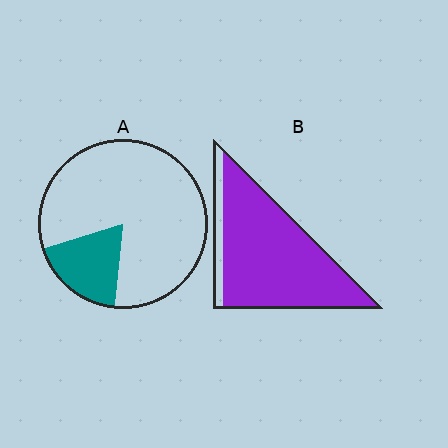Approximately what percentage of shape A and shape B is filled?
A is approximately 20% and B is approximately 90%.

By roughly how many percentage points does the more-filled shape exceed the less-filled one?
By roughly 70 percentage points (B over A).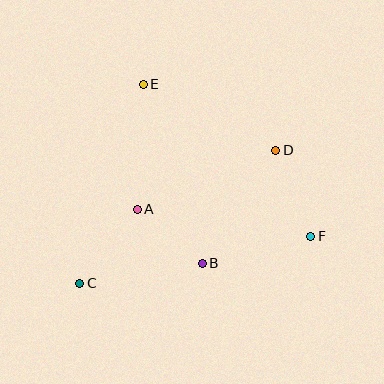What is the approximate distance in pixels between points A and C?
The distance between A and C is approximately 94 pixels.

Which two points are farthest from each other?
Points C and D are farthest from each other.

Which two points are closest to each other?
Points A and B are closest to each other.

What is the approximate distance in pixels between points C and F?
The distance between C and F is approximately 236 pixels.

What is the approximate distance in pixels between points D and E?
The distance between D and E is approximately 148 pixels.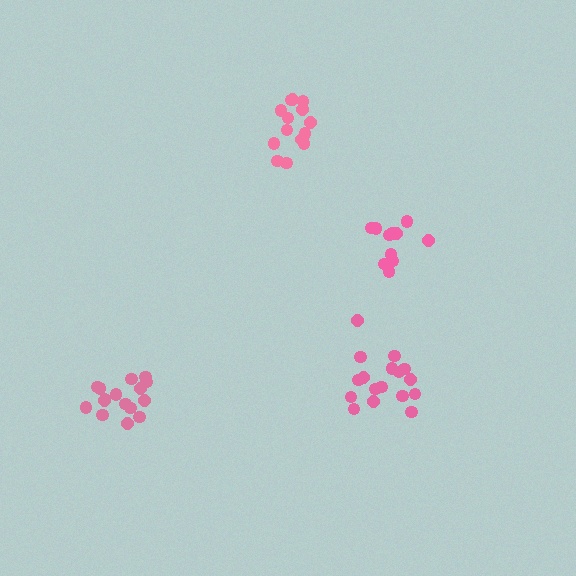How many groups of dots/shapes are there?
There are 4 groups.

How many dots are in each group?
Group 1: 17 dots, Group 2: 16 dots, Group 3: 11 dots, Group 4: 14 dots (58 total).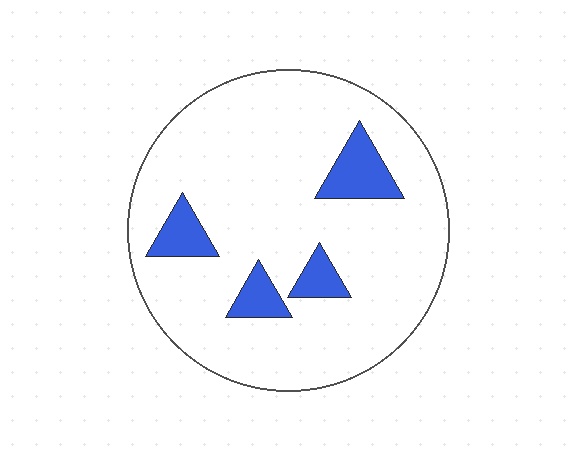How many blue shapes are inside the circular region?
4.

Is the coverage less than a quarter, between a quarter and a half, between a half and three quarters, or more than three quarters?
Less than a quarter.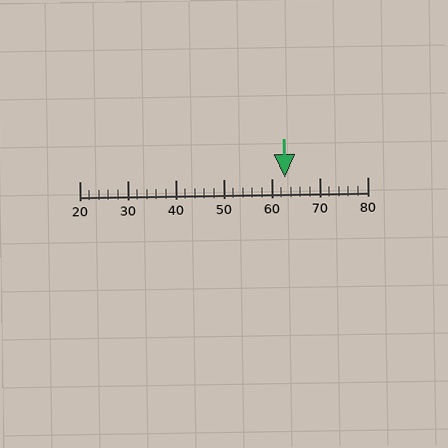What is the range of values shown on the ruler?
The ruler shows values from 20 to 80.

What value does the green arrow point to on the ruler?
The green arrow points to approximately 63.